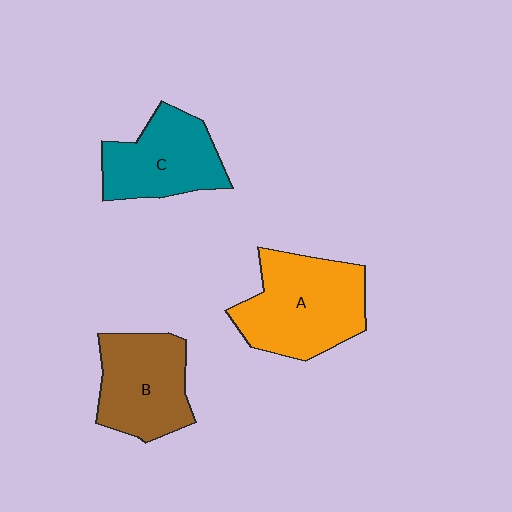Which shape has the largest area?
Shape A (orange).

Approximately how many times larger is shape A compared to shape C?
Approximately 1.3 times.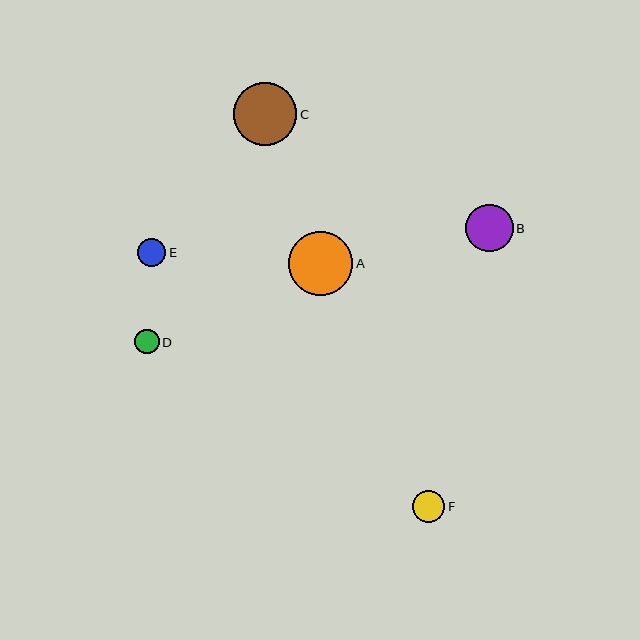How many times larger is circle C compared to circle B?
Circle C is approximately 1.3 times the size of circle B.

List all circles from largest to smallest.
From largest to smallest: A, C, B, F, E, D.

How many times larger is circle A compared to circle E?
Circle A is approximately 2.3 times the size of circle E.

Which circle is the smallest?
Circle D is the smallest with a size of approximately 24 pixels.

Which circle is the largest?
Circle A is the largest with a size of approximately 65 pixels.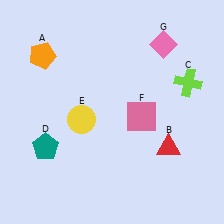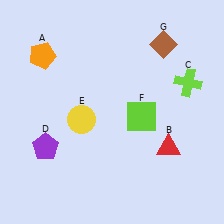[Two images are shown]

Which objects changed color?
D changed from teal to purple. F changed from pink to lime. G changed from pink to brown.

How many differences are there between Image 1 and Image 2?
There are 3 differences between the two images.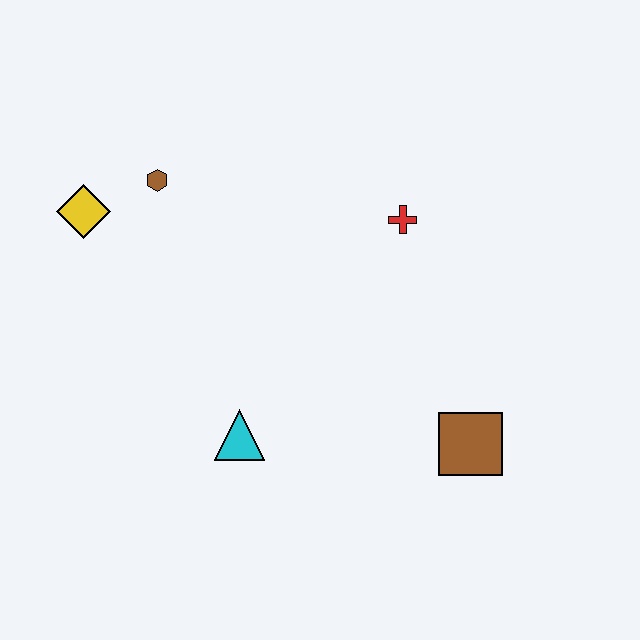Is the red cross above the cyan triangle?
Yes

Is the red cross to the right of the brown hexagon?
Yes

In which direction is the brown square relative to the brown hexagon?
The brown square is to the right of the brown hexagon.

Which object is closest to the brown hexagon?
The yellow diamond is closest to the brown hexagon.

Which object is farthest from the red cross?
The yellow diamond is farthest from the red cross.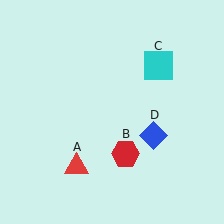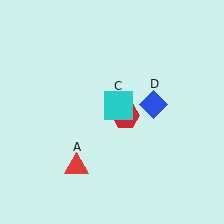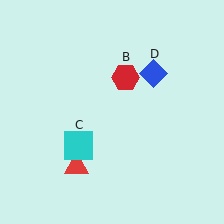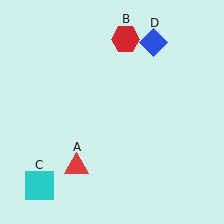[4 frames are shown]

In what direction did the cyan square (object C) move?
The cyan square (object C) moved down and to the left.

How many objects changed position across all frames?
3 objects changed position: red hexagon (object B), cyan square (object C), blue diamond (object D).